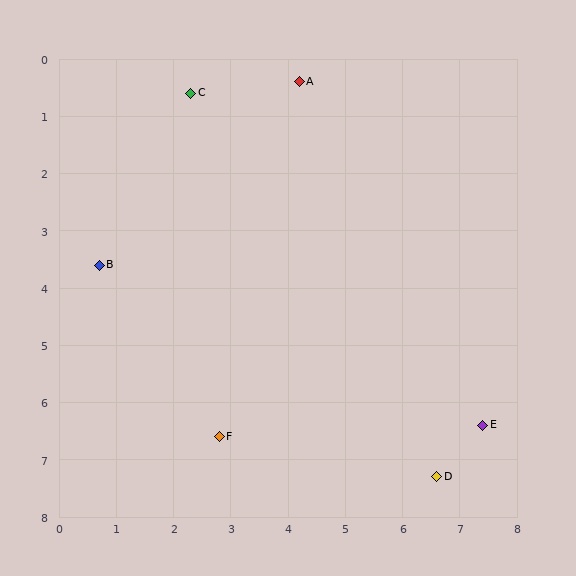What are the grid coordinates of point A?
Point A is at approximately (4.2, 0.4).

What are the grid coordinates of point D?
Point D is at approximately (6.6, 7.3).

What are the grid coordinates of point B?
Point B is at approximately (0.7, 3.6).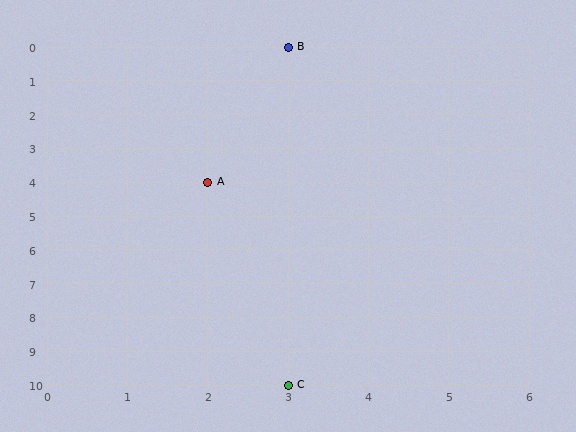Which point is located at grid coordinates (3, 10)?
Point C is at (3, 10).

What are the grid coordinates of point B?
Point B is at grid coordinates (3, 0).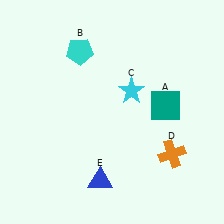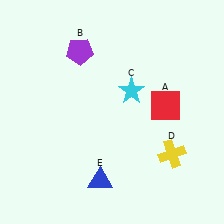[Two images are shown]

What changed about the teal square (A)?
In Image 1, A is teal. In Image 2, it changed to red.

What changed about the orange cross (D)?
In Image 1, D is orange. In Image 2, it changed to yellow.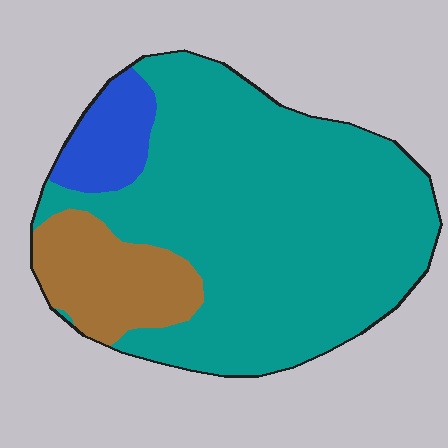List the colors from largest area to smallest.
From largest to smallest: teal, brown, blue.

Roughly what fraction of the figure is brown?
Brown takes up less than a sixth of the figure.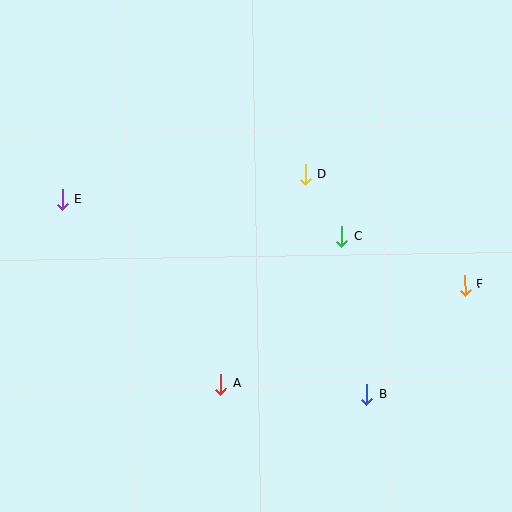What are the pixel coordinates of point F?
Point F is at (465, 285).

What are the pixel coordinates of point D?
Point D is at (305, 174).